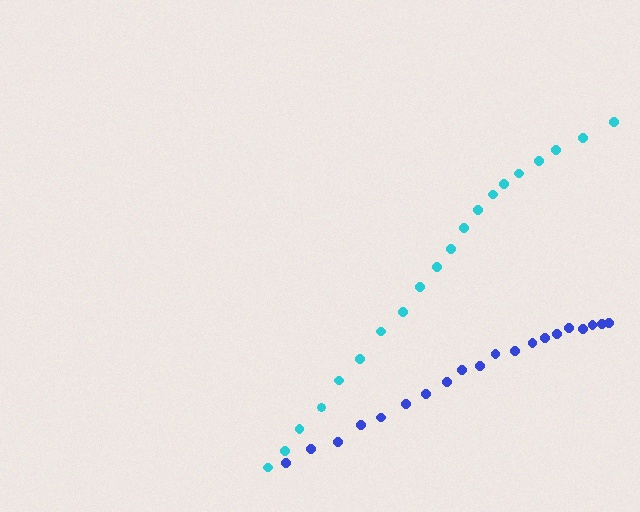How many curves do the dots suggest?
There are 2 distinct paths.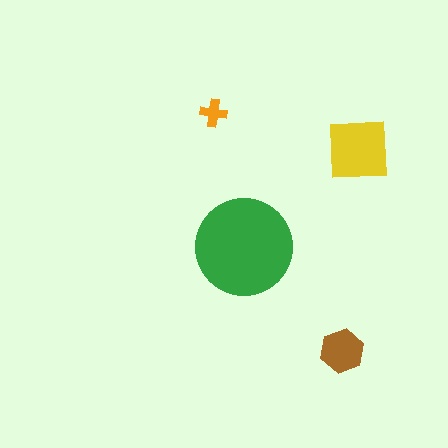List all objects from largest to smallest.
The green circle, the yellow square, the brown hexagon, the orange cross.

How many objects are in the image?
There are 4 objects in the image.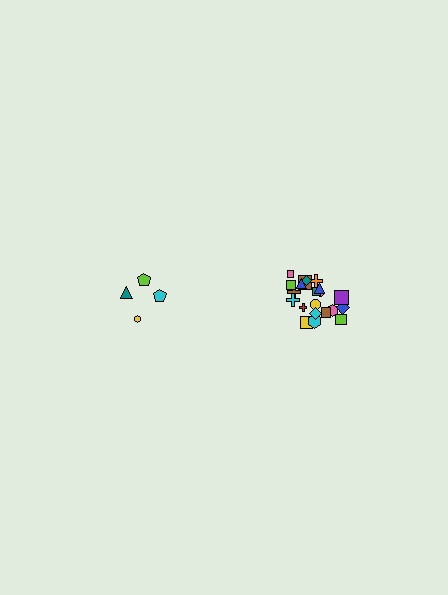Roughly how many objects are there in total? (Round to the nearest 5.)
Roughly 25 objects in total.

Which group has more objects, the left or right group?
The right group.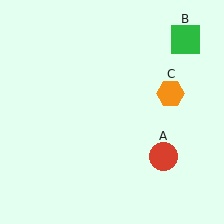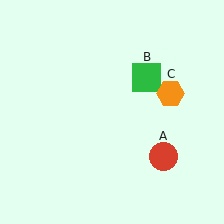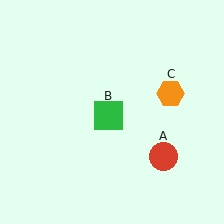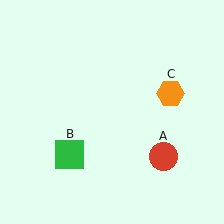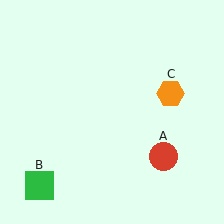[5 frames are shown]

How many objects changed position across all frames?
1 object changed position: green square (object B).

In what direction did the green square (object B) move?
The green square (object B) moved down and to the left.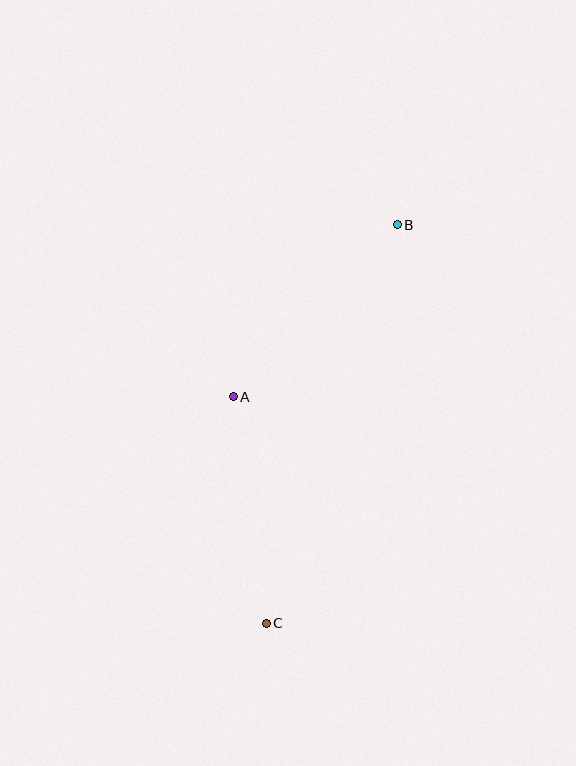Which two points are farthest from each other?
Points B and C are farthest from each other.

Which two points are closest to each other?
Points A and C are closest to each other.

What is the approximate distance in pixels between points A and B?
The distance between A and B is approximately 237 pixels.